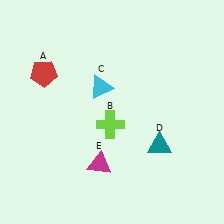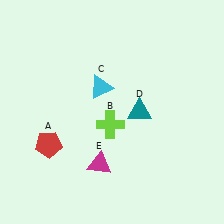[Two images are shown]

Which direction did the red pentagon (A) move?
The red pentagon (A) moved down.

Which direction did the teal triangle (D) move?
The teal triangle (D) moved up.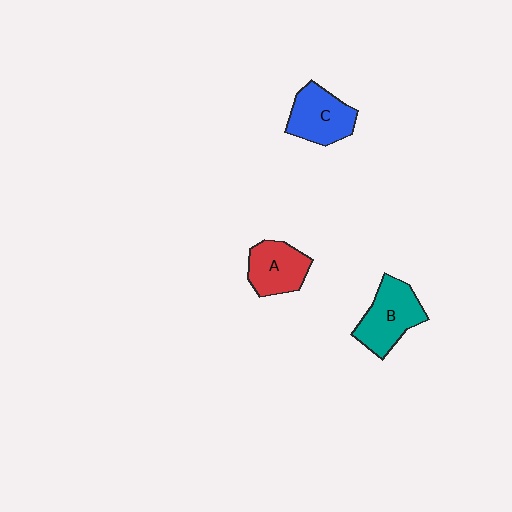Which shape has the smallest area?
Shape A (red).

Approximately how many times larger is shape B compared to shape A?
Approximately 1.2 times.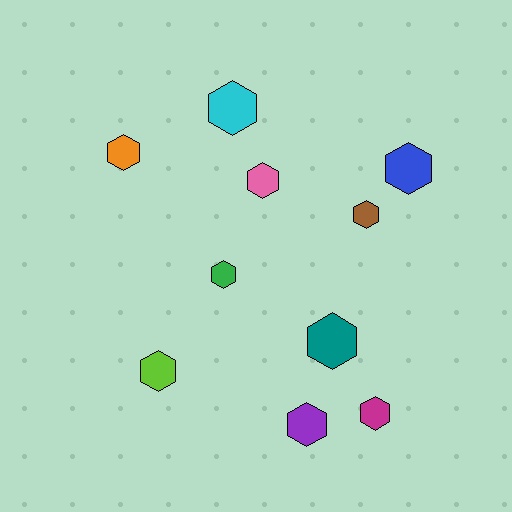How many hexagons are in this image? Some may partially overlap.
There are 10 hexagons.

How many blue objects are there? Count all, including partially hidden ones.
There is 1 blue object.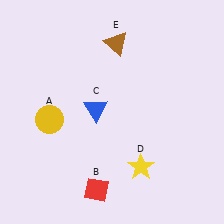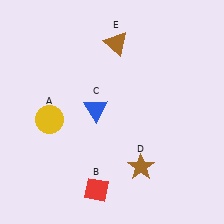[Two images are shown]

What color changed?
The star (D) changed from yellow in Image 1 to brown in Image 2.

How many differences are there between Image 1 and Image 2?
There is 1 difference between the two images.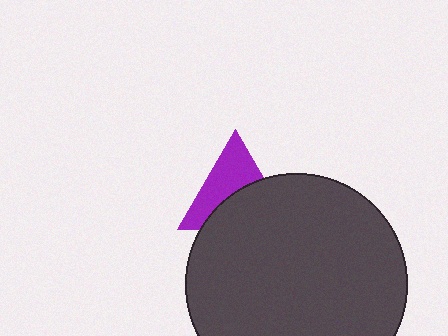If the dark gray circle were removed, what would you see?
You would see the complete purple triangle.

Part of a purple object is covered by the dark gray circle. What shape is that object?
It is a triangle.